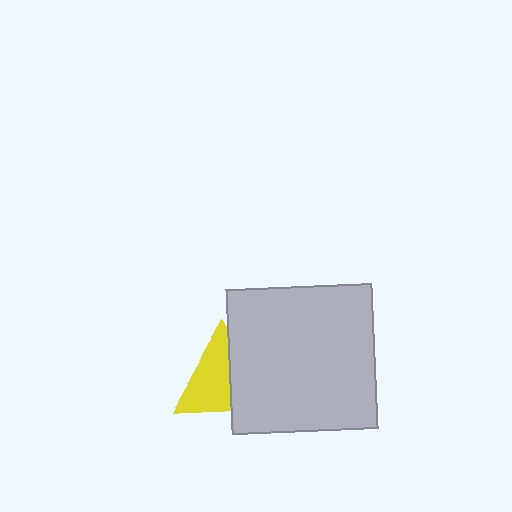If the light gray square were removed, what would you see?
You would see the complete yellow triangle.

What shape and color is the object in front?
The object in front is a light gray square.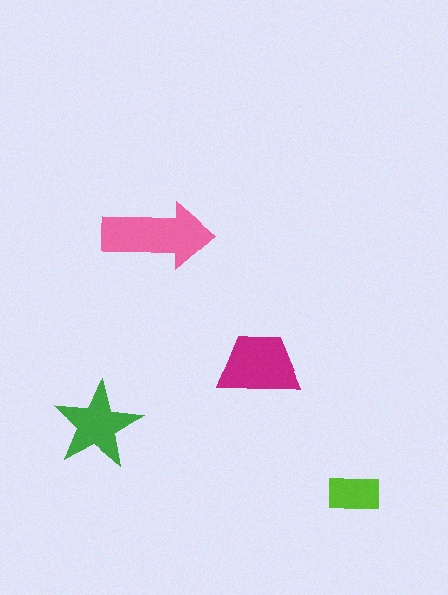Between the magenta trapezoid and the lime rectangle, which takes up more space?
The magenta trapezoid.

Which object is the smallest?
The lime rectangle.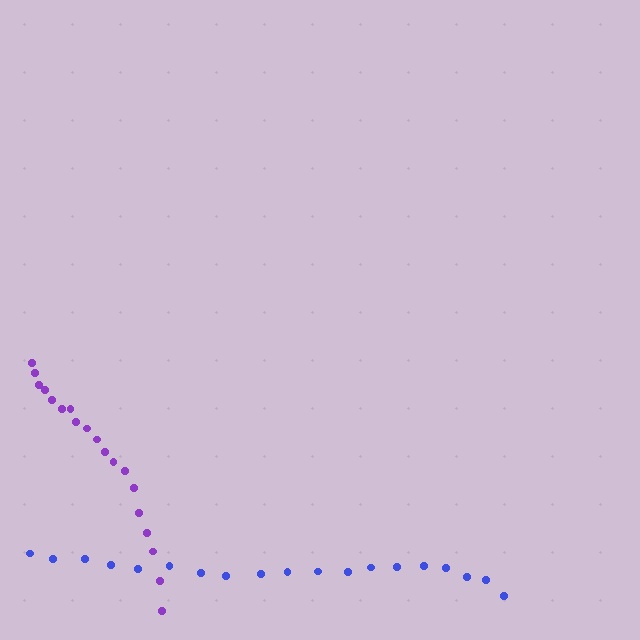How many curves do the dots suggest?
There are 2 distinct paths.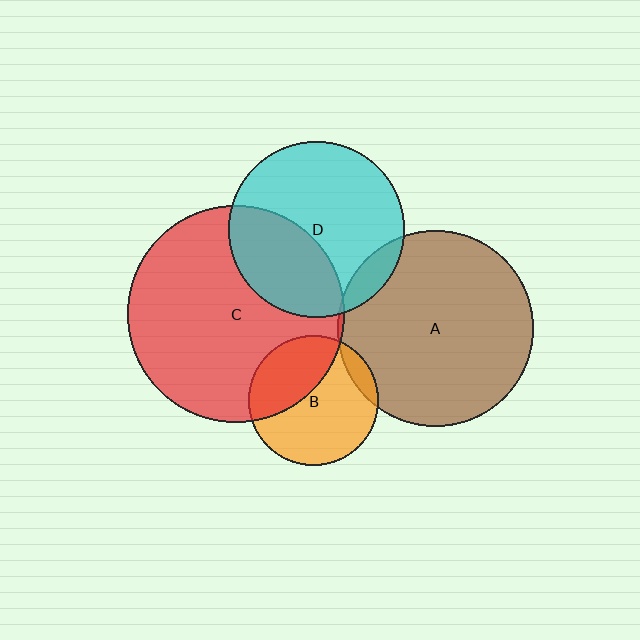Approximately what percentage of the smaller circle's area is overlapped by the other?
Approximately 35%.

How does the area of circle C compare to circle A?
Approximately 1.2 times.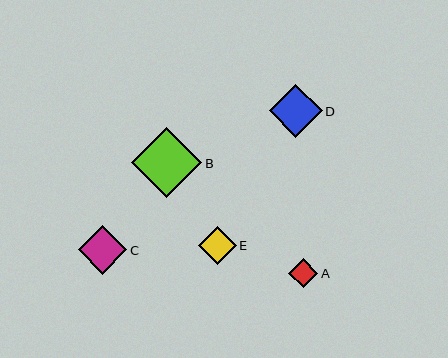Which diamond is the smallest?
Diamond A is the smallest with a size of approximately 29 pixels.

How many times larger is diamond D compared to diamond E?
Diamond D is approximately 1.4 times the size of diamond E.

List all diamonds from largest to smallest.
From largest to smallest: B, D, C, E, A.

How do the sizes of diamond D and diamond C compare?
Diamond D and diamond C are approximately the same size.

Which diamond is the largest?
Diamond B is the largest with a size of approximately 70 pixels.